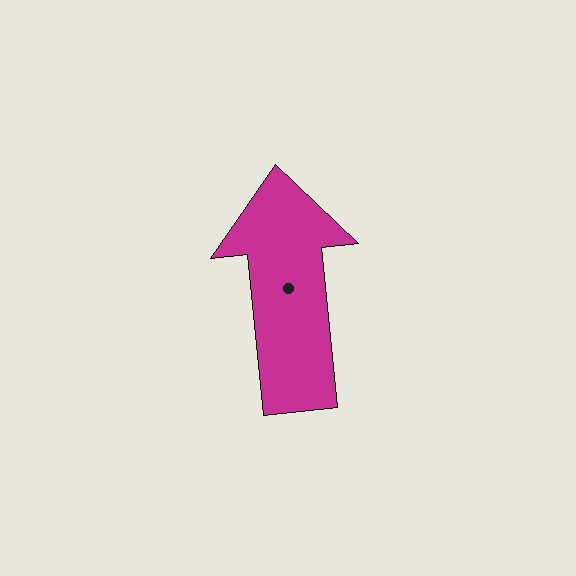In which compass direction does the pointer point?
North.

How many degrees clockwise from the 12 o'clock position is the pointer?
Approximately 354 degrees.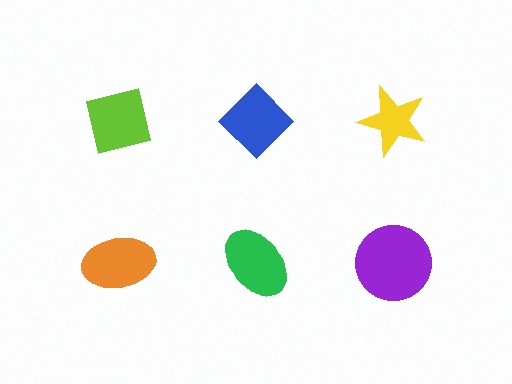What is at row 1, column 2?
A blue diamond.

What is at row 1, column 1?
A lime square.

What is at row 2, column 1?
An orange ellipse.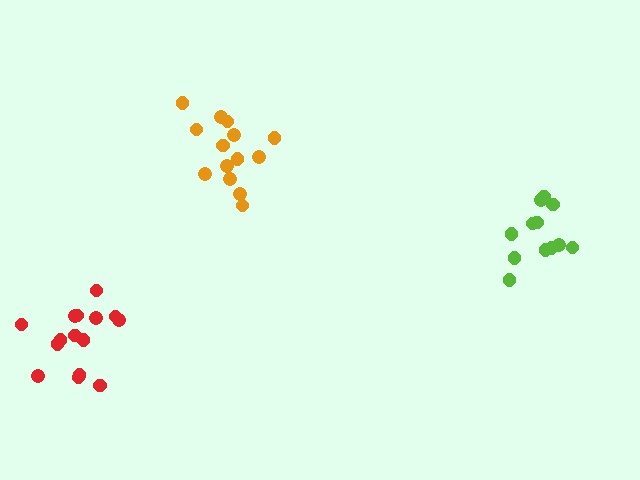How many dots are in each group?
Group 1: 12 dots, Group 2: 14 dots, Group 3: 15 dots (41 total).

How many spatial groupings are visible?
There are 3 spatial groupings.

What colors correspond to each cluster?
The clusters are colored: lime, orange, red.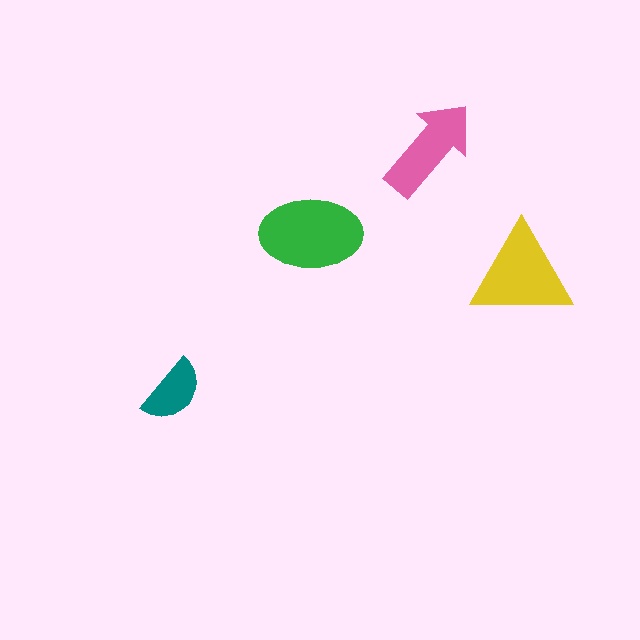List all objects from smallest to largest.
The teal semicircle, the pink arrow, the yellow triangle, the green ellipse.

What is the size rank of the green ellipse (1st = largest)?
1st.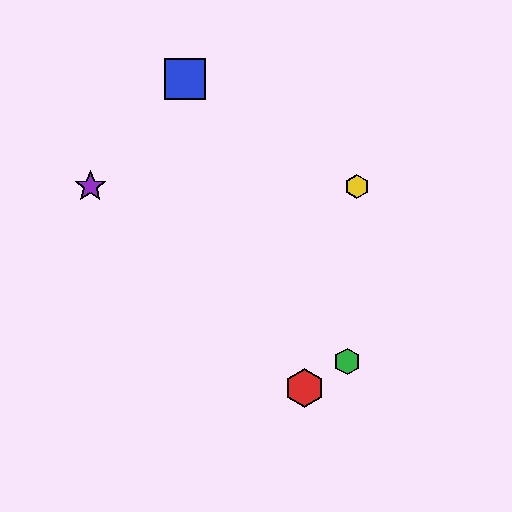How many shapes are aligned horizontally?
2 shapes (the yellow hexagon, the purple star) are aligned horizontally.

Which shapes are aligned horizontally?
The yellow hexagon, the purple star are aligned horizontally.